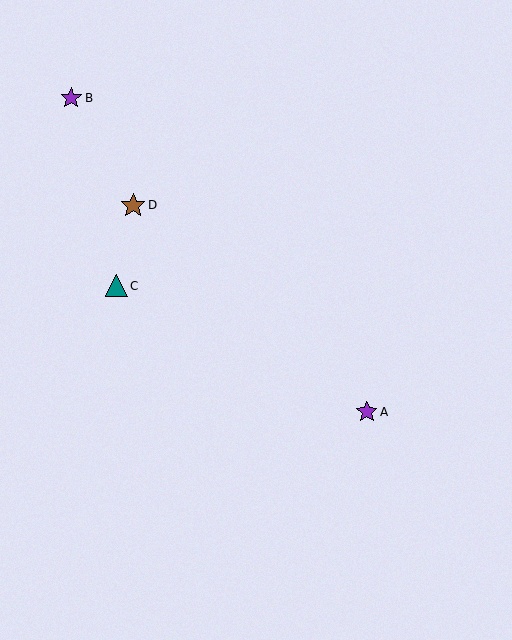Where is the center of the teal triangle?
The center of the teal triangle is at (117, 286).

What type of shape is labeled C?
Shape C is a teal triangle.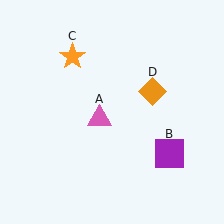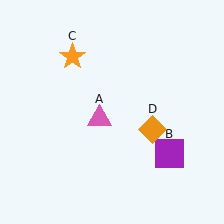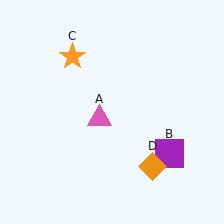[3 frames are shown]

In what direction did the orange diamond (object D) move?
The orange diamond (object D) moved down.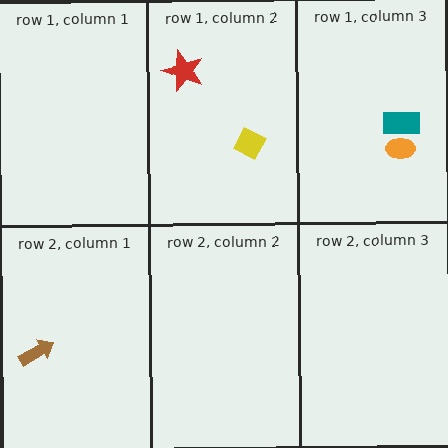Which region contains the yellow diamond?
The row 1, column 2 region.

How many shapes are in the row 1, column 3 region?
2.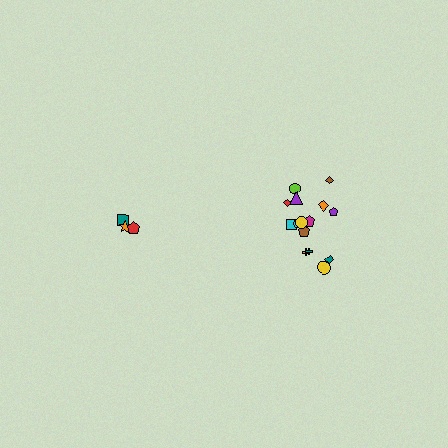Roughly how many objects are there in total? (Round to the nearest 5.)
Roughly 20 objects in total.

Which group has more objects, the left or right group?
The right group.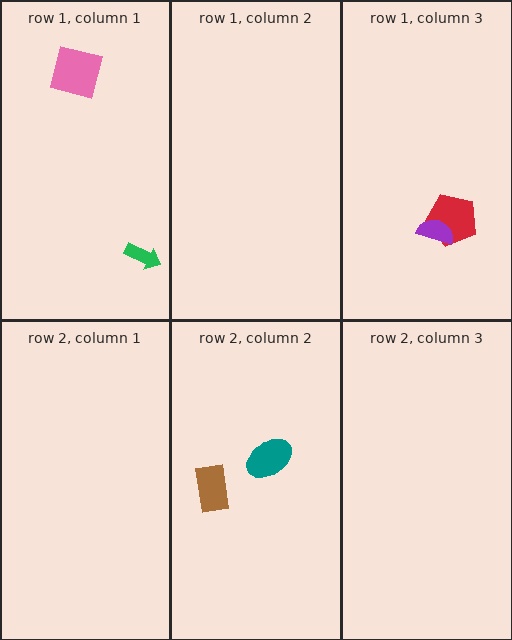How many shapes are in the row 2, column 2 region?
2.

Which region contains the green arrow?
The row 1, column 1 region.